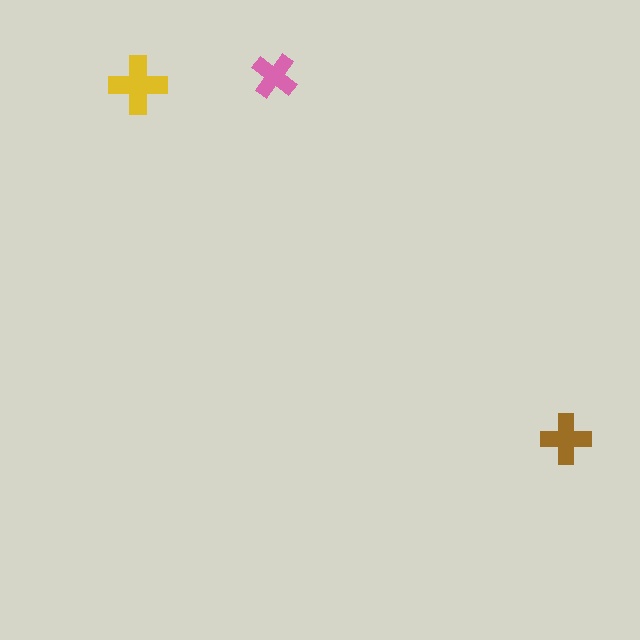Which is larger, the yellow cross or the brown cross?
The yellow one.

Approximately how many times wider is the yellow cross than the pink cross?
About 1.5 times wider.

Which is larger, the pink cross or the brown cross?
The brown one.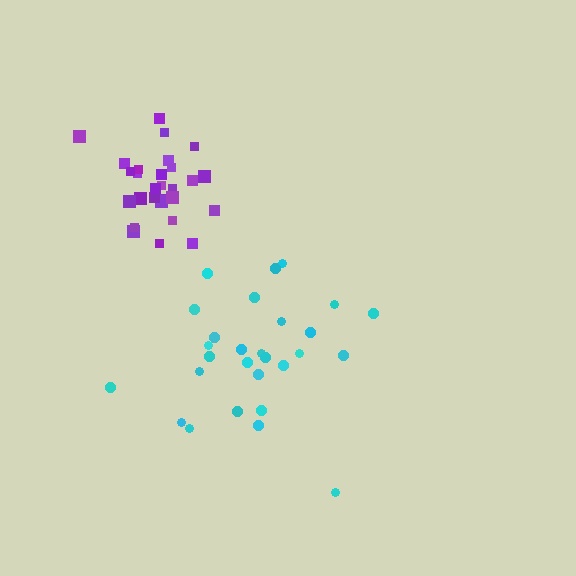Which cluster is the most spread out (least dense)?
Cyan.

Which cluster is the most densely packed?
Purple.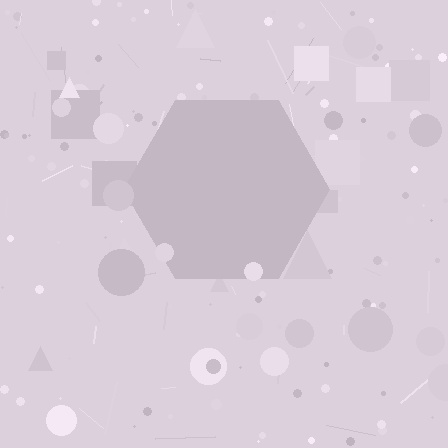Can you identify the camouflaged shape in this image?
The camouflaged shape is a hexagon.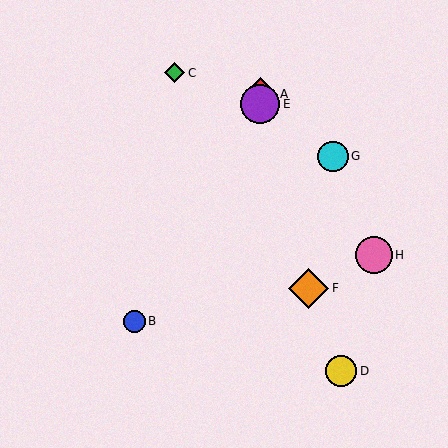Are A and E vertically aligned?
Yes, both are at x≈260.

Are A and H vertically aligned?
No, A is at x≈260 and H is at x≈374.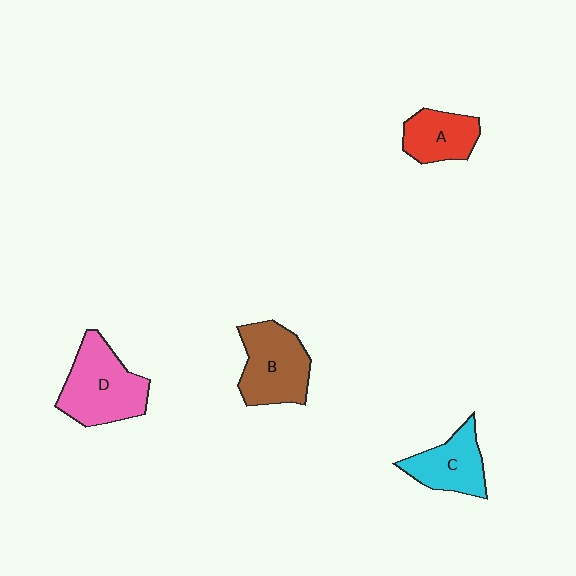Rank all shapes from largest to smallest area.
From largest to smallest: D (pink), B (brown), C (cyan), A (red).